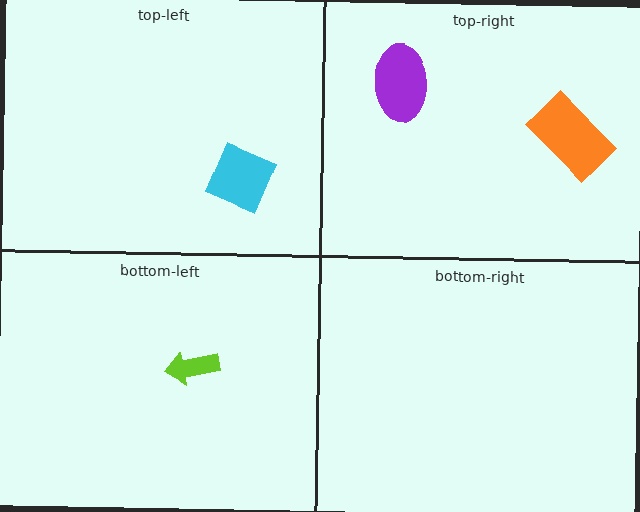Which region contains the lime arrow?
The bottom-left region.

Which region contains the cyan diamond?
The top-left region.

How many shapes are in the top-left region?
1.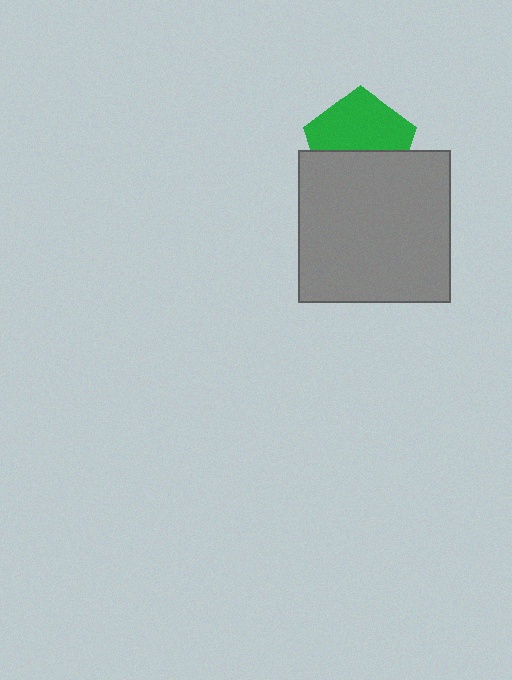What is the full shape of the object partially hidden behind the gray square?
The partially hidden object is a green pentagon.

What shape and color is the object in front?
The object in front is a gray square.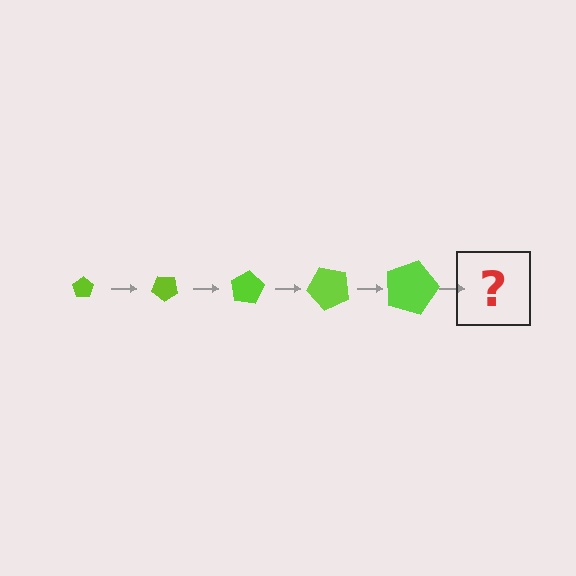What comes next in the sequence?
The next element should be a pentagon, larger than the previous one and rotated 200 degrees from the start.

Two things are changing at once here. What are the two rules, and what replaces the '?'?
The two rules are that the pentagon grows larger each step and it rotates 40 degrees each step. The '?' should be a pentagon, larger than the previous one and rotated 200 degrees from the start.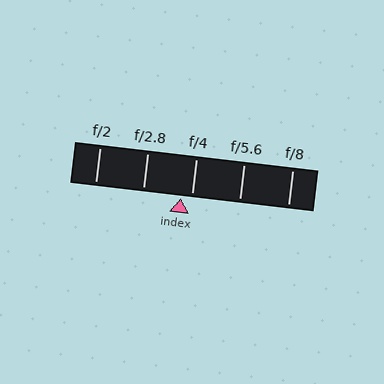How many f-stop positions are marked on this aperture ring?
There are 5 f-stop positions marked.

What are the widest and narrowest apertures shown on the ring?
The widest aperture shown is f/2 and the narrowest is f/8.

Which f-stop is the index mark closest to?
The index mark is closest to f/4.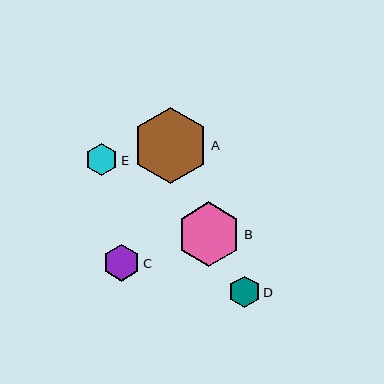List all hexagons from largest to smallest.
From largest to smallest: A, B, C, E, D.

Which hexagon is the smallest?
Hexagon D is the smallest with a size of approximately 31 pixels.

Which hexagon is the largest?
Hexagon A is the largest with a size of approximately 76 pixels.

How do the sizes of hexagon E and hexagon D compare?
Hexagon E and hexagon D are approximately the same size.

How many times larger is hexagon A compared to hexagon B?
Hexagon A is approximately 1.2 times the size of hexagon B.